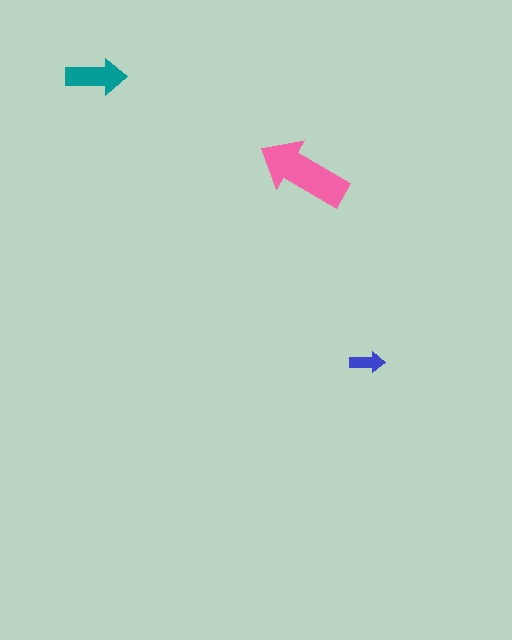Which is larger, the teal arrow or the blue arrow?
The teal one.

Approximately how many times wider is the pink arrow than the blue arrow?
About 2.5 times wider.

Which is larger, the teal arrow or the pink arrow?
The pink one.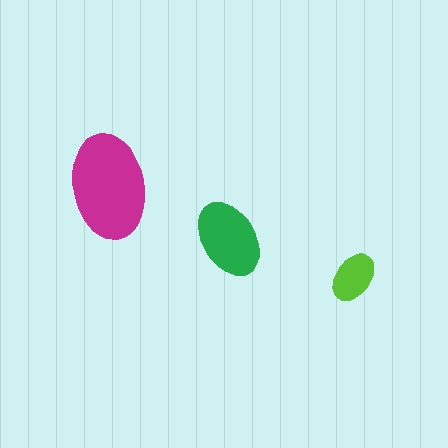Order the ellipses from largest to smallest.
the magenta one, the green one, the lime one.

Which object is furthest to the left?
The magenta ellipse is leftmost.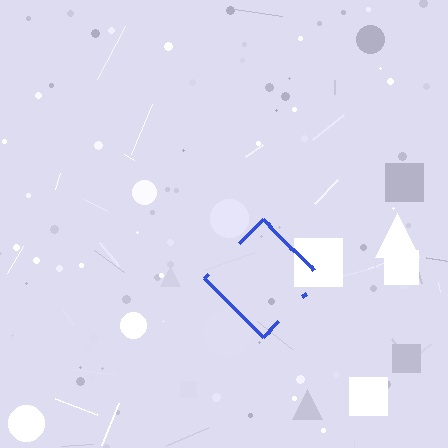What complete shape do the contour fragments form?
The contour fragments form a diamond.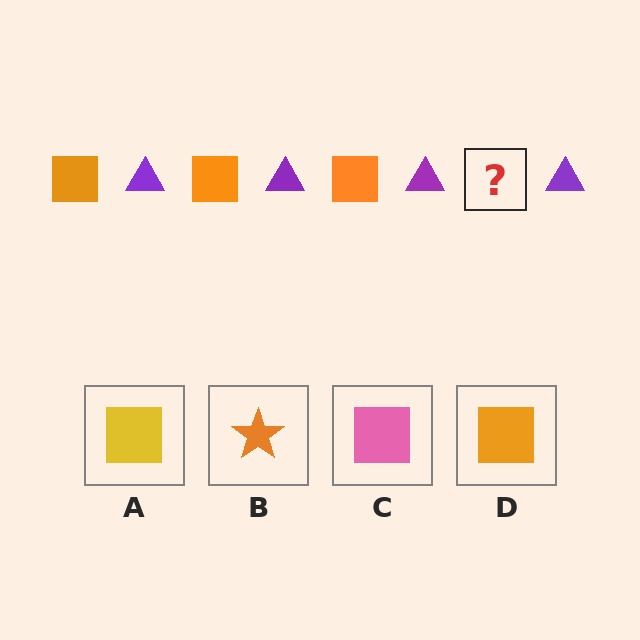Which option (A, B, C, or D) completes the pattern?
D.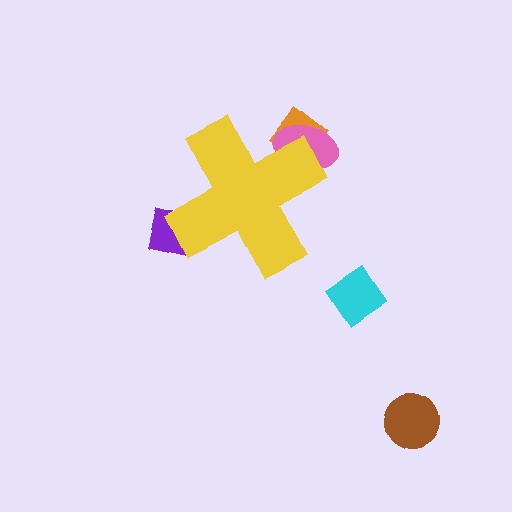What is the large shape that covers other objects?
A yellow cross.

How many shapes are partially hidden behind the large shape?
3 shapes are partially hidden.